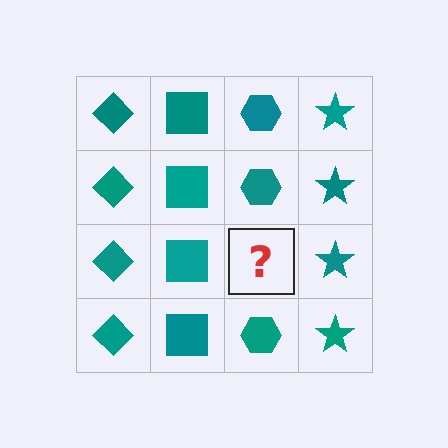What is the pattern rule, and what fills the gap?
The rule is that each column has a consistent shape. The gap should be filled with a teal hexagon.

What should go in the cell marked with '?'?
The missing cell should contain a teal hexagon.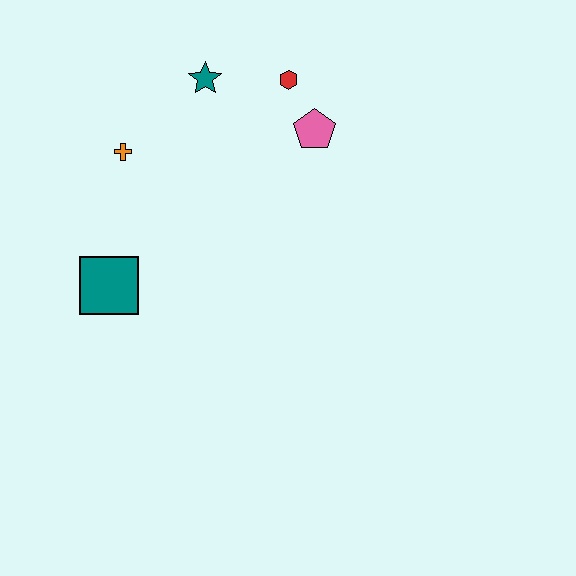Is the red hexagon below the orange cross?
No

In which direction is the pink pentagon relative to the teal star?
The pink pentagon is to the right of the teal star.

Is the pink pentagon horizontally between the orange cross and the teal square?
No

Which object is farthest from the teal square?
The red hexagon is farthest from the teal square.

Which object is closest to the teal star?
The red hexagon is closest to the teal star.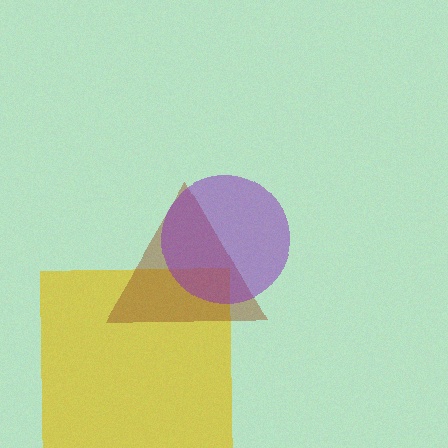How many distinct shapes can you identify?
There are 3 distinct shapes: a yellow square, a brown triangle, a purple circle.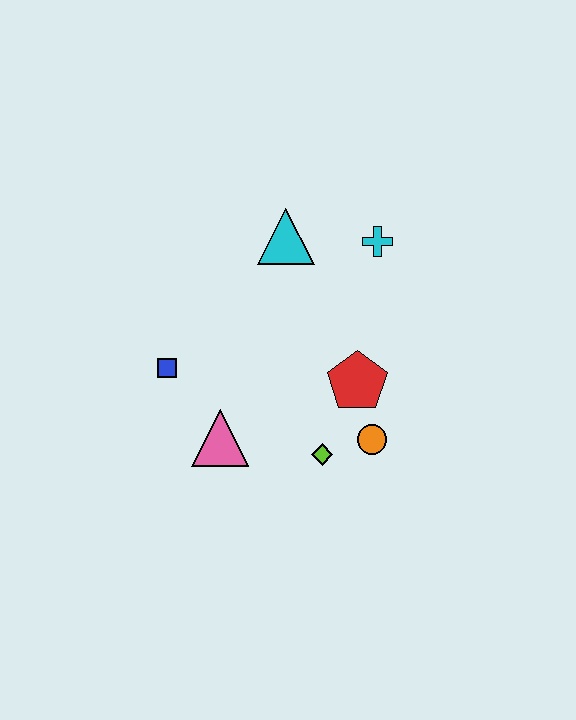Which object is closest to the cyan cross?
The cyan triangle is closest to the cyan cross.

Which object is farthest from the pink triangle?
The cyan cross is farthest from the pink triangle.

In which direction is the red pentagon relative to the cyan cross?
The red pentagon is below the cyan cross.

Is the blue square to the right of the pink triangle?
No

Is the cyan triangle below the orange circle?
No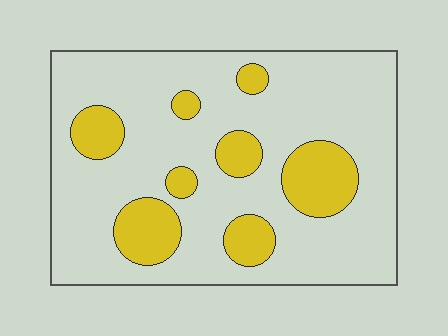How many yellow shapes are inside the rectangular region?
8.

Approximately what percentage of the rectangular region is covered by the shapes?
Approximately 20%.